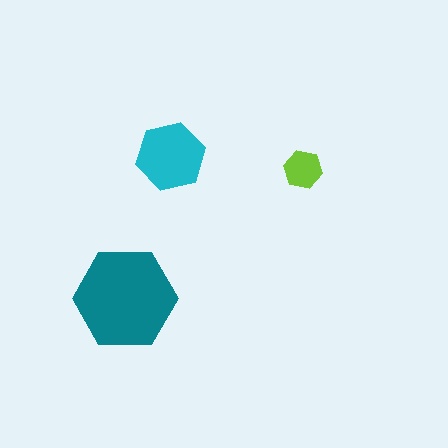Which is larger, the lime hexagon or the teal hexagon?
The teal one.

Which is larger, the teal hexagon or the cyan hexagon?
The teal one.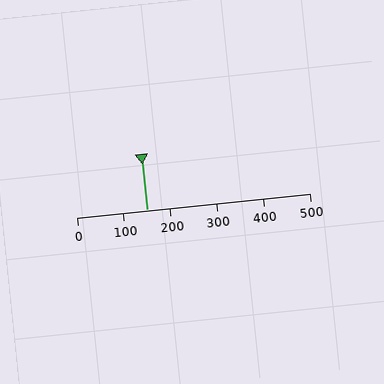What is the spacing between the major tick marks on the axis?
The major ticks are spaced 100 apart.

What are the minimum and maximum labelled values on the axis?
The axis runs from 0 to 500.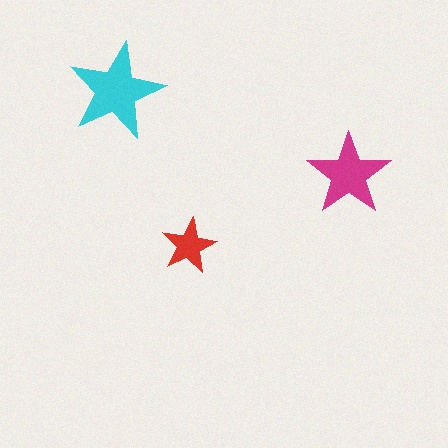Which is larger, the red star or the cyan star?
The cyan one.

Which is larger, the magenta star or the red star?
The magenta one.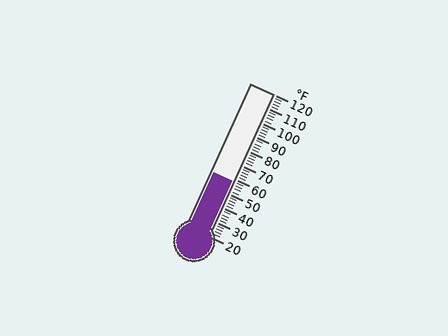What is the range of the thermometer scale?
The thermometer scale ranges from 20°F to 120°F.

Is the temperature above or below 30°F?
The temperature is above 30°F.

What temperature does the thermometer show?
The thermometer shows approximately 58°F.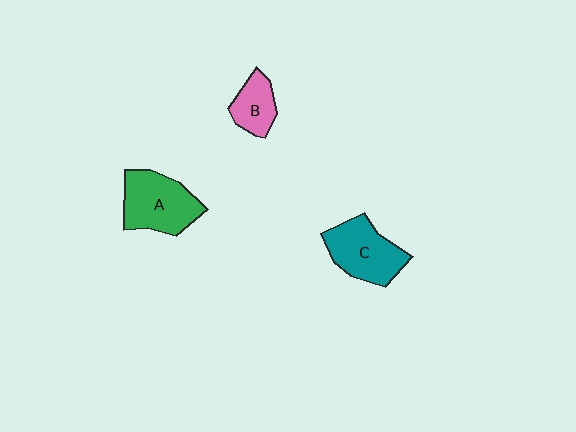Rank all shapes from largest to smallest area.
From largest to smallest: A (green), C (teal), B (pink).